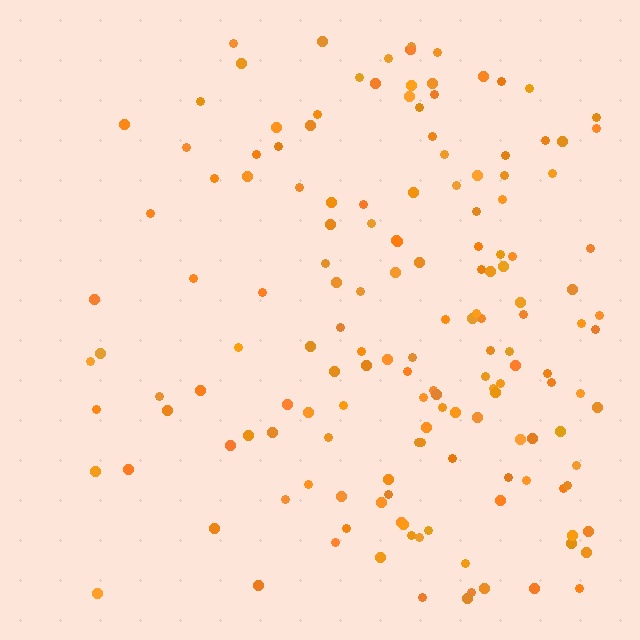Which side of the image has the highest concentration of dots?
The right.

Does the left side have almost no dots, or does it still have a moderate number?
Still a moderate number, just noticeably fewer than the right.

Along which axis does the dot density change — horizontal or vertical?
Horizontal.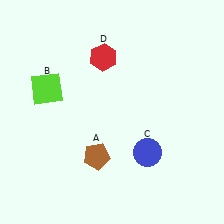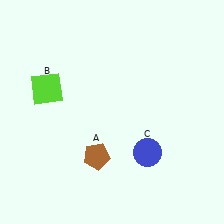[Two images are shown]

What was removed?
The red hexagon (D) was removed in Image 2.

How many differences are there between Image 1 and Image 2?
There is 1 difference between the two images.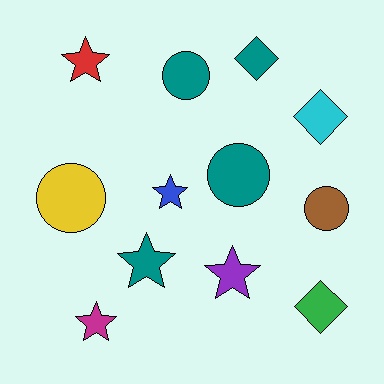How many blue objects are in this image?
There is 1 blue object.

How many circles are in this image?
There are 4 circles.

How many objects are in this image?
There are 12 objects.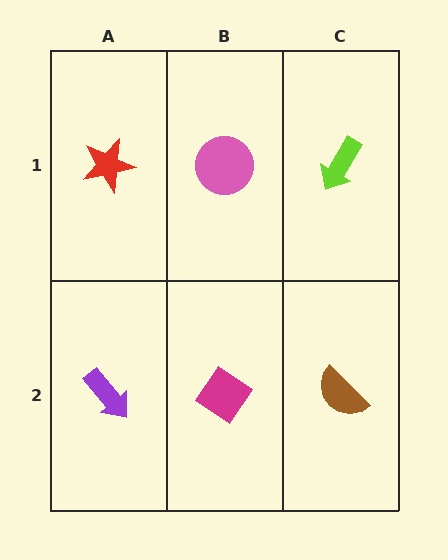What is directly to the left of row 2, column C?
A magenta diamond.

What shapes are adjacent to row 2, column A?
A red star (row 1, column A), a magenta diamond (row 2, column B).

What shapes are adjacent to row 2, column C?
A lime arrow (row 1, column C), a magenta diamond (row 2, column B).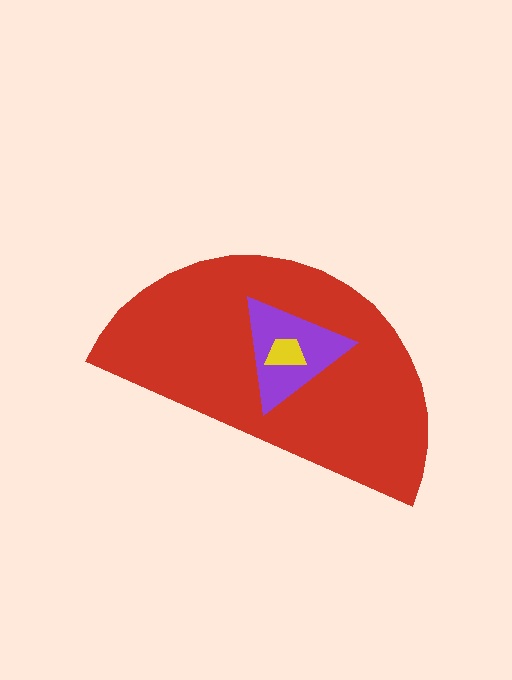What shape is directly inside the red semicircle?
The purple triangle.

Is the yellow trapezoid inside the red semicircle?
Yes.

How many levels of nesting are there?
3.